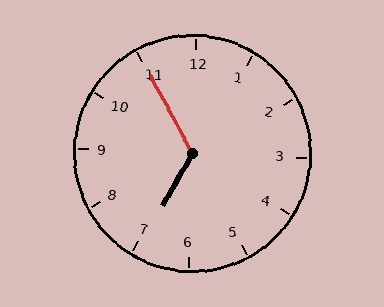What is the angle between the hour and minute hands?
Approximately 122 degrees.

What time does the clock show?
6:55.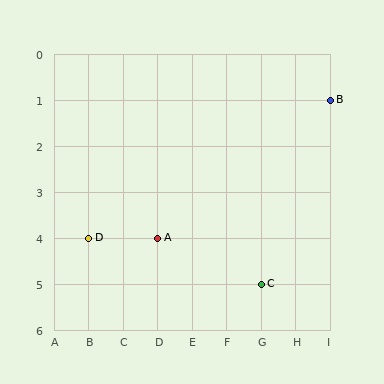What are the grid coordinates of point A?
Point A is at grid coordinates (D, 4).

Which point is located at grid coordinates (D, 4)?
Point A is at (D, 4).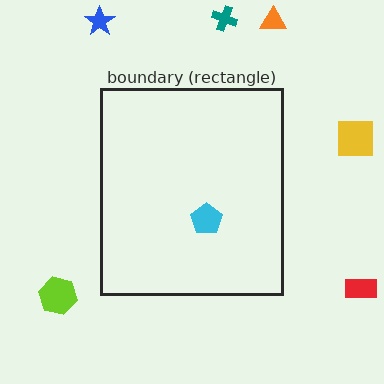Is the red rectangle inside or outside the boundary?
Outside.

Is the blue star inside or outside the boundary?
Outside.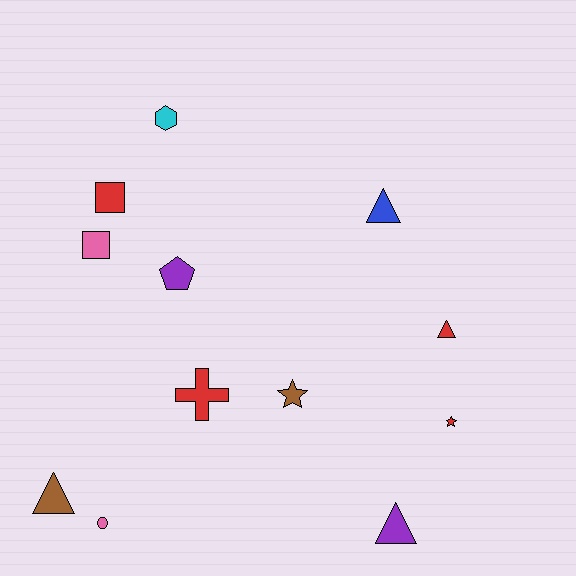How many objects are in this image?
There are 12 objects.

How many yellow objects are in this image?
There are no yellow objects.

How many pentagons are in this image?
There is 1 pentagon.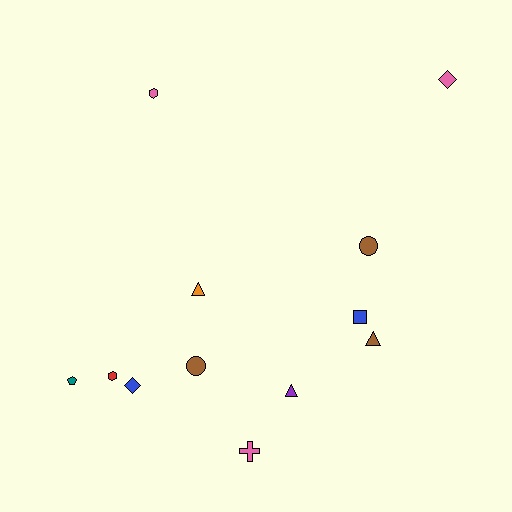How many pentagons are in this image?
There is 1 pentagon.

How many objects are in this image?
There are 12 objects.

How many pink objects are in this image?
There are 3 pink objects.